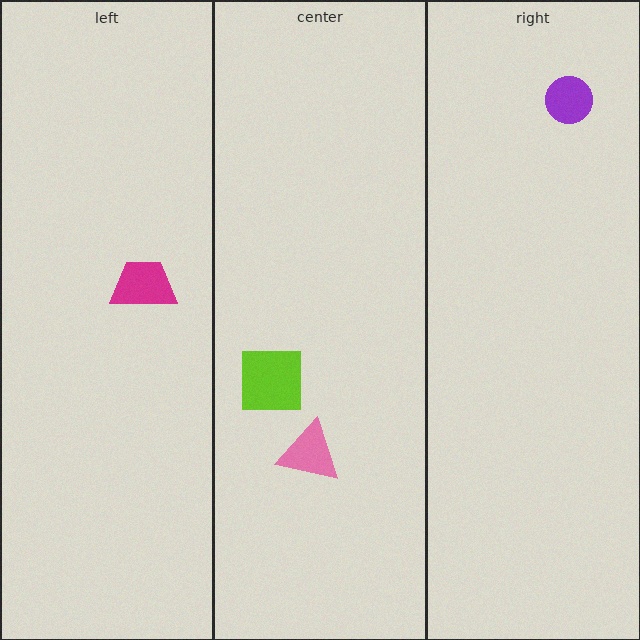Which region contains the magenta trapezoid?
The left region.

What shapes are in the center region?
The lime square, the pink triangle.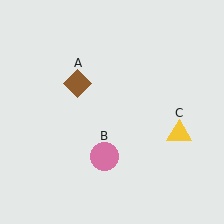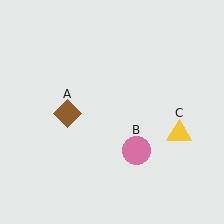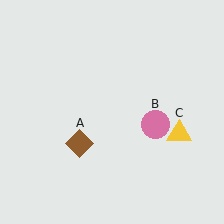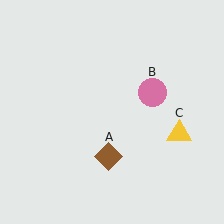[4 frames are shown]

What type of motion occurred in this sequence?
The brown diamond (object A), pink circle (object B) rotated counterclockwise around the center of the scene.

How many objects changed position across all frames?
2 objects changed position: brown diamond (object A), pink circle (object B).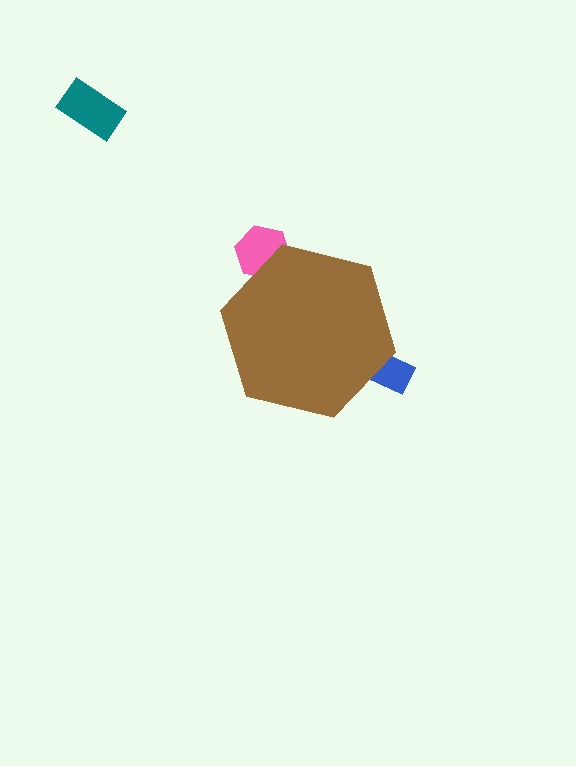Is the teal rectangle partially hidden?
No, the teal rectangle is fully visible.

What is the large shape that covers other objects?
A brown hexagon.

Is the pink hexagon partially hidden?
Yes, the pink hexagon is partially hidden behind the brown hexagon.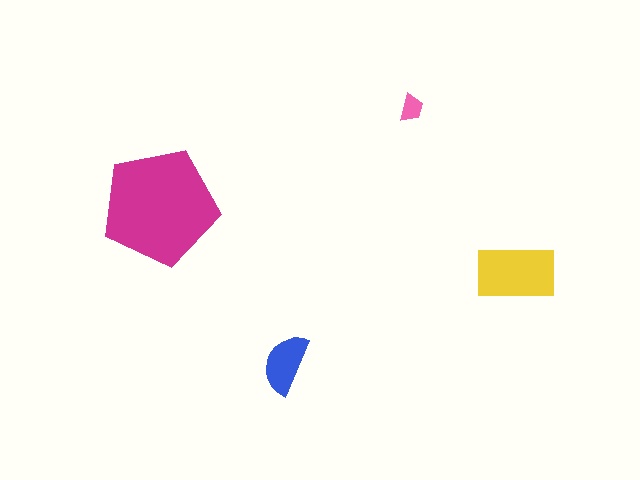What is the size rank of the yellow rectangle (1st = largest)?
2nd.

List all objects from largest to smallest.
The magenta pentagon, the yellow rectangle, the blue semicircle, the pink trapezoid.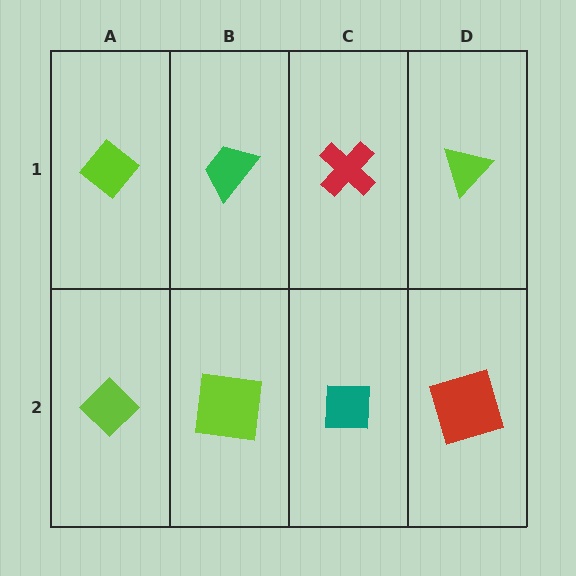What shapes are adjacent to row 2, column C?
A red cross (row 1, column C), a lime square (row 2, column B), a red square (row 2, column D).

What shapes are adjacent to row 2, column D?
A lime triangle (row 1, column D), a teal square (row 2, column C).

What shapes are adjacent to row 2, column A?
A lime diamond (row 1, column A), a lime square (row 2, column B).